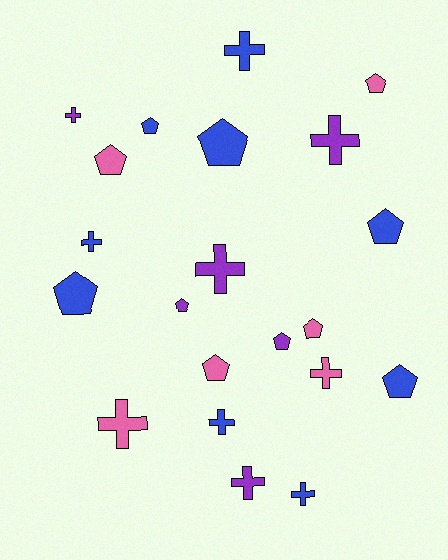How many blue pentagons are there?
There are 5 blue pentagons.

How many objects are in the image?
There are 21 objects.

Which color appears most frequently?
Blue, with 9 objects.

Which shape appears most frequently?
Pentagon, with 11 objects.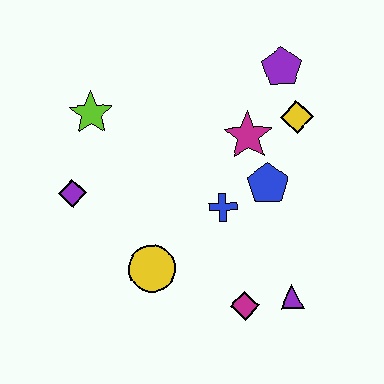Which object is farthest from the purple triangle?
The lime star is farthest from the purple triangle.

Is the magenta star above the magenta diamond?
Yes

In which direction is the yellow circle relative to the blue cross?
The yellow circle is to the left of the blue cross.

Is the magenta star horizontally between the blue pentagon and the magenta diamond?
Yes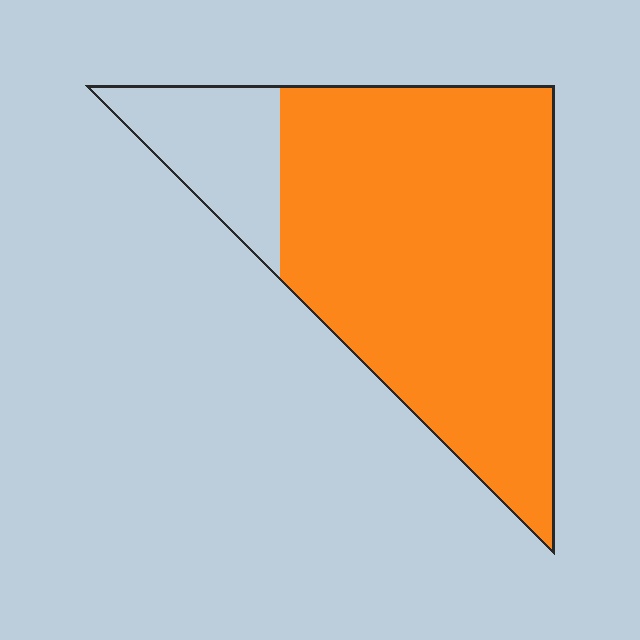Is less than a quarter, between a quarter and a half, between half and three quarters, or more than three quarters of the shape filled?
More than three quarters.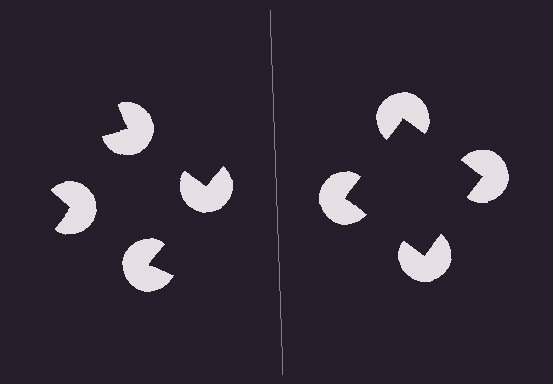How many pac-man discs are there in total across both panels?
8 — 4 on each side.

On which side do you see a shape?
An illusory square appears on the right side. On the left side the wedge cuts are rotated, so no coherent shape forms.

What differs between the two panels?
The pac-man discs are positioned identically on both sides; only the wedge orientations differ. On the right they align to a square; on the left they are misaligned.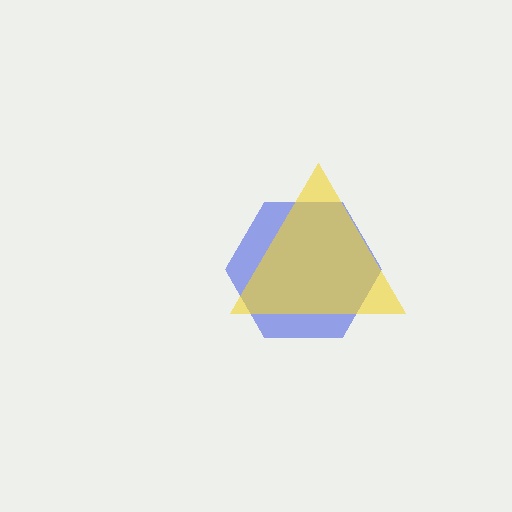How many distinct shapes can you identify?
There are 2 distinct shapes: a blue hexagon, a yellow triangle.